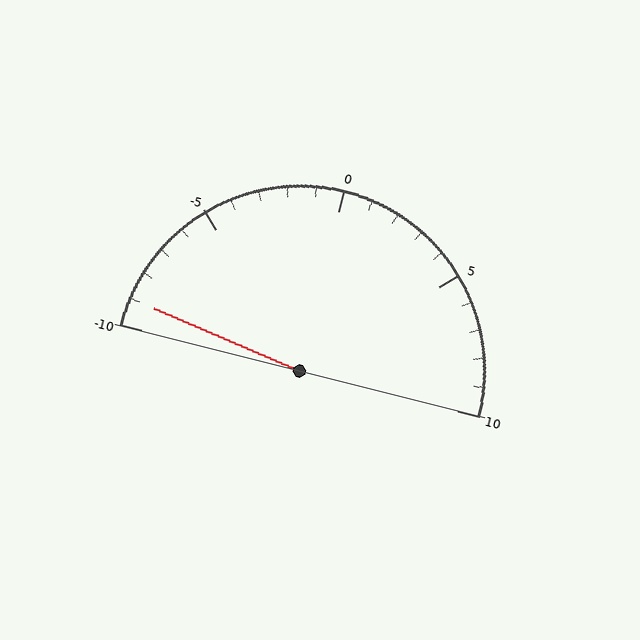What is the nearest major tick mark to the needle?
The nearest major tick mark is -10.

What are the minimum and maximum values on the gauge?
The gauge ranges from -10 to 10.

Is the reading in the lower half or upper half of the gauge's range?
The reading is in the lower half of the range (-10 to 10).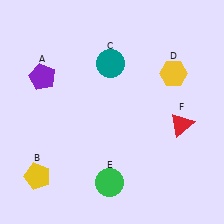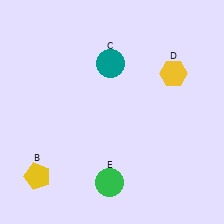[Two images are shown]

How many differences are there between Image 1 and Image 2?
There are 2 differences between the two images.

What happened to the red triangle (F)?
The red triangle (F) was removed in Image 2. It was in the bottom-right area of Image 1.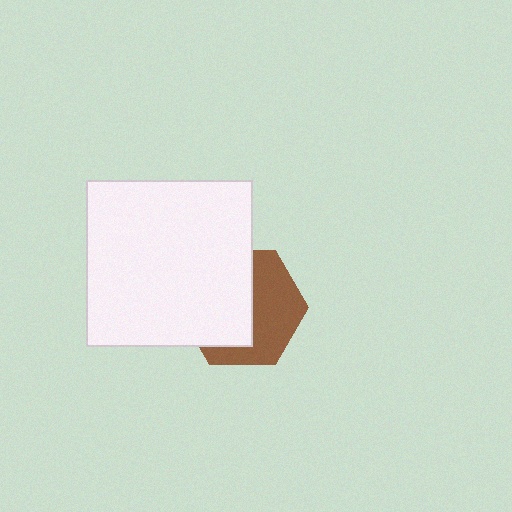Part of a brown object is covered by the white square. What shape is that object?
It is a hexagon.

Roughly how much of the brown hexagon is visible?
About half of it is visible (roughly 47%).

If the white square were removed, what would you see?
You would see the complete brown hexagon.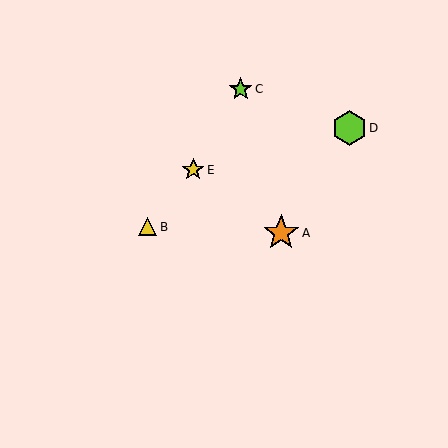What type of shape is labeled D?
Shape D is a lime hexagon.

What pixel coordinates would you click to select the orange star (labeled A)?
Click at (281, 233) to select the orange star A.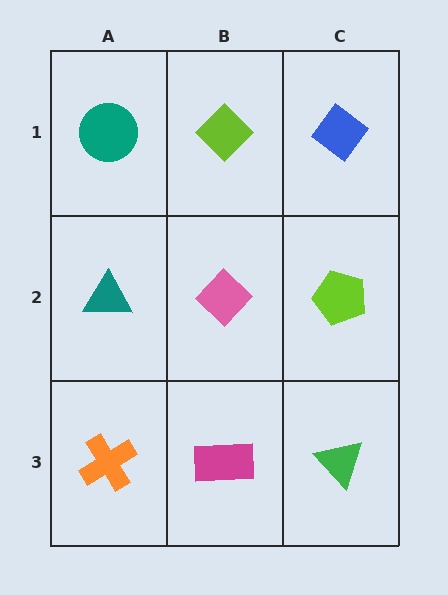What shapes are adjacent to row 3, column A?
A teal triangle (row 2, column A), a magenta rectangle (row 3, column B).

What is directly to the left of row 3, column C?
A magenta rectangle.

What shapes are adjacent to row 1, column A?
A teal triangle (row 2, column A), a lime diamond (row 1, column B).